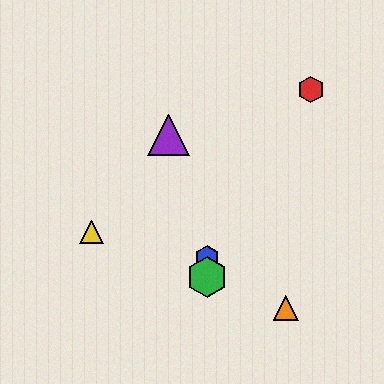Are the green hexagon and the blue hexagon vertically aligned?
Yes, both are at x≈207.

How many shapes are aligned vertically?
2 shapes (the blue hexagon, the green hexagon) are aligned vertically.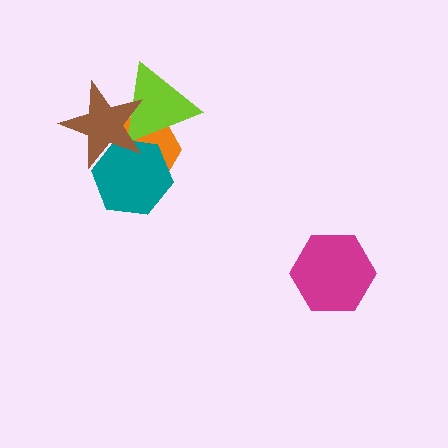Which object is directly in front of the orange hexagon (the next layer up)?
The teal hexagon is directly in front of the orange hexagon.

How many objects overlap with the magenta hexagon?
0 objects overlap with the magenta hexagon.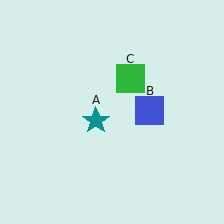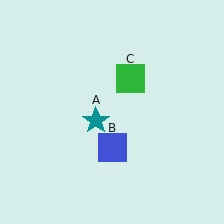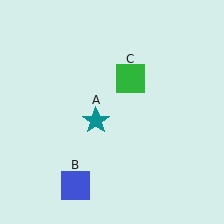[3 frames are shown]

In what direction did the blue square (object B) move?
The blue square (object B) moved down and to the left.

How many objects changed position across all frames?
1 object changed position: blue square (object B).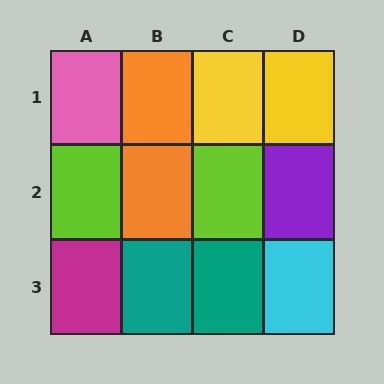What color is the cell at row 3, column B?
Teal.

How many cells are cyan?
1 cell is cyan.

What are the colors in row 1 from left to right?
Pink, orange, yellow, yellow.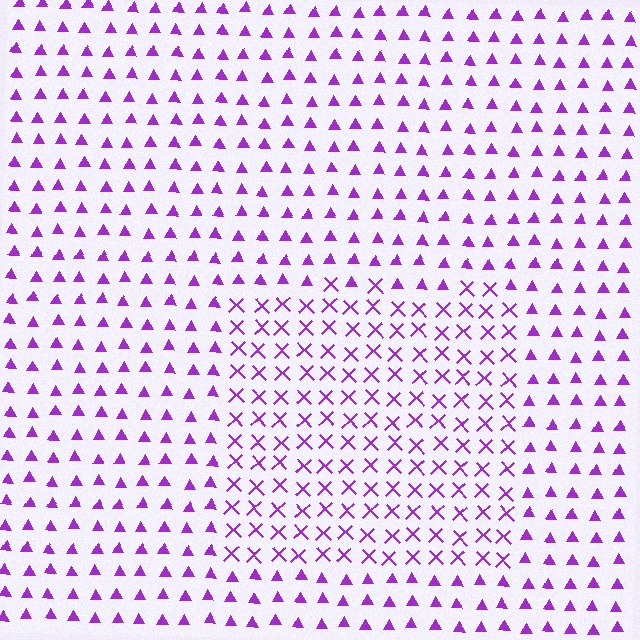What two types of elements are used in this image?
The image uses X marks inside the rectangle region and triangles outside it.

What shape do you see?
I see a rectangle.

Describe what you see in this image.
The image is filled with small purple elements arranged in a uniform grid. A rectangle-shaped region contains X marks, while the surrounding area contains triangles. The boundary is defined purely by the change in element shape.